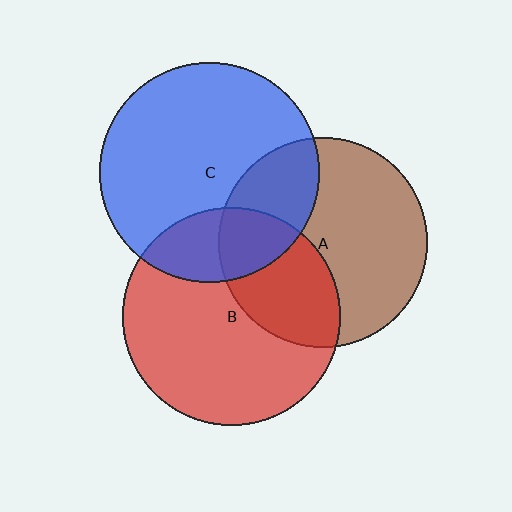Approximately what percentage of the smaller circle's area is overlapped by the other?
Approximately 30%.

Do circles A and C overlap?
Yes.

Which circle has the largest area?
Circle C (blue).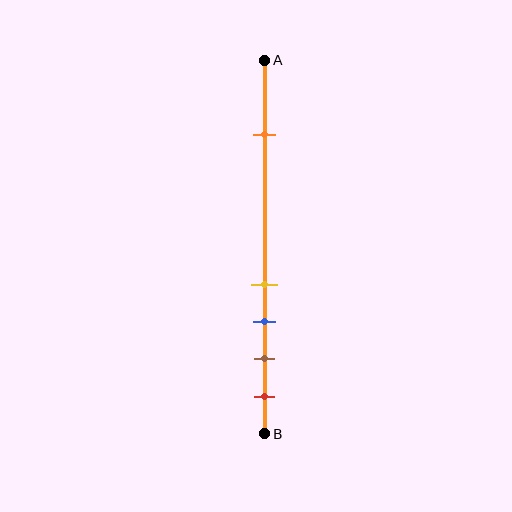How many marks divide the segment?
There are 5 marks dividing the segment.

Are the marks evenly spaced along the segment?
No, the marks are not evenly spaced.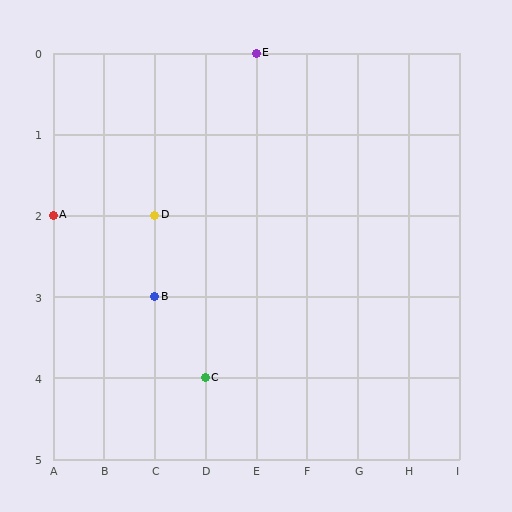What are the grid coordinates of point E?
Point E is at grid coordinates (E, 0).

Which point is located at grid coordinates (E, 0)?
Point E is at (E, 0).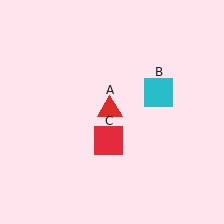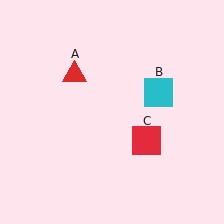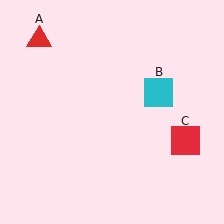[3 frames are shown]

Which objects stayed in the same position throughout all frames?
Cyan square (object B) remained stationary.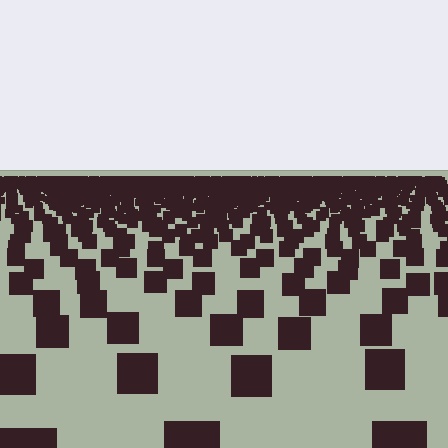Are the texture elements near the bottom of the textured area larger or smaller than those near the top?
Larger. Near the bottom, elements are closer to the viewer and appear at a bigger on-screen size.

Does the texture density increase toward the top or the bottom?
Density increases toward the top.